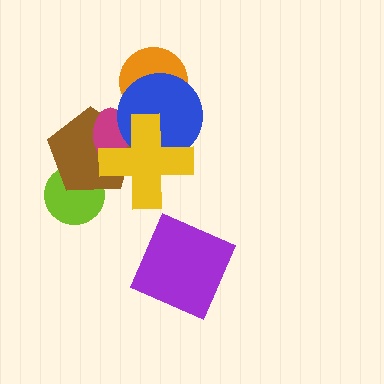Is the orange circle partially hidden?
Yes, it is partially covered by another shape.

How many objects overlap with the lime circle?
1 object overlaps with the lime circle.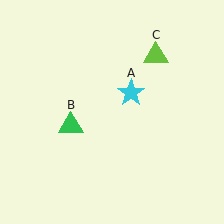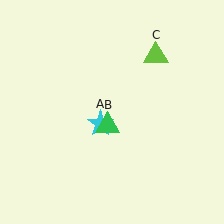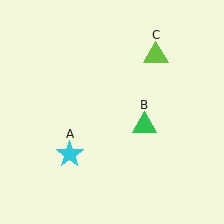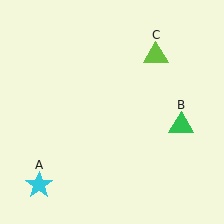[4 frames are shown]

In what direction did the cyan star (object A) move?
The cyan star (object A) moved down and to the left.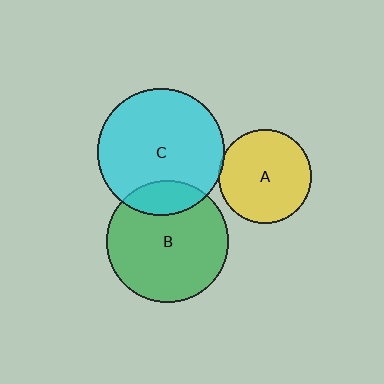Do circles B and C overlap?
Yes.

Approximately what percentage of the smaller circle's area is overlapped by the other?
Approximately 20%.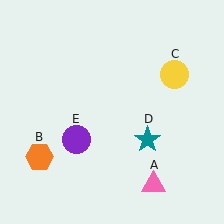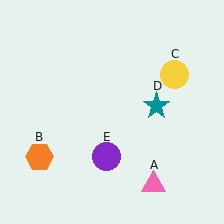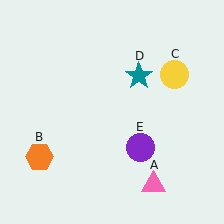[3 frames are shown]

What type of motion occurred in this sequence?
The teal star (object D), purple circle (object E) rotated counterclockwise around the center of the scene.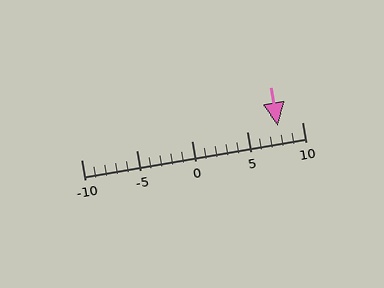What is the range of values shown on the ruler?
The ruler shows values from -10 to 10.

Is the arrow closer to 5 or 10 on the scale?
The arrow is closer to 10.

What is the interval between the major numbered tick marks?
The major tick marks are spaced 5 units apart.